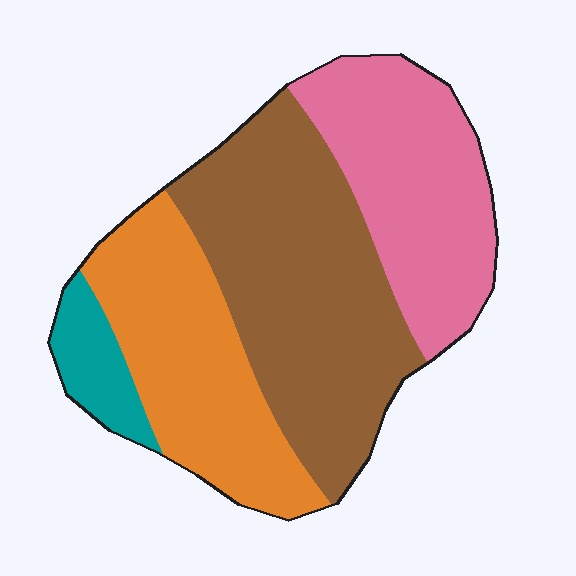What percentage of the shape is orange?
Orange takes up between a sixth and a third of the shape.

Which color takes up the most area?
Brown, at roughly 40%.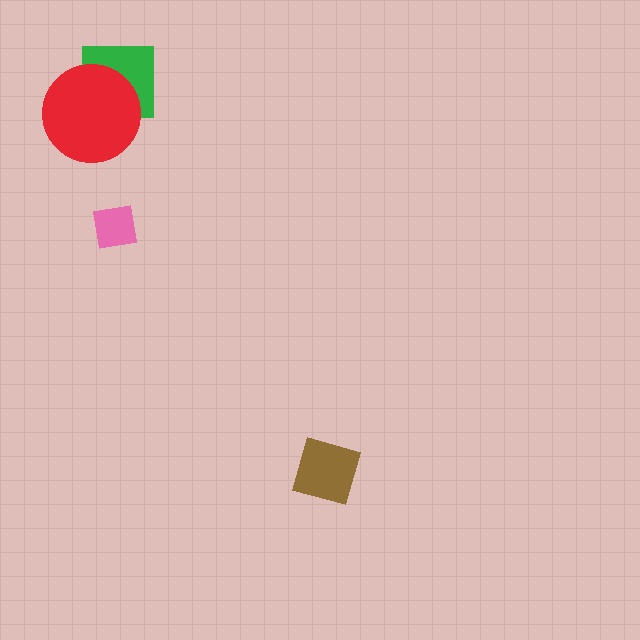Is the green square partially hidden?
Yes, it is partially covered by another shape.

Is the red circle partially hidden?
No, no other shape covers it.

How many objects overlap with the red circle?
1 object overlaps with the red circle.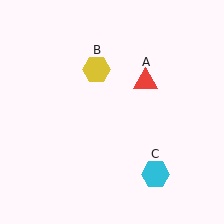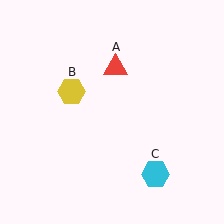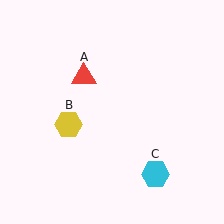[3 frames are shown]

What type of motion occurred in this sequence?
The red triangle (object A), yellow hexagon (object B) rotated counterclockwise around the center of the scene.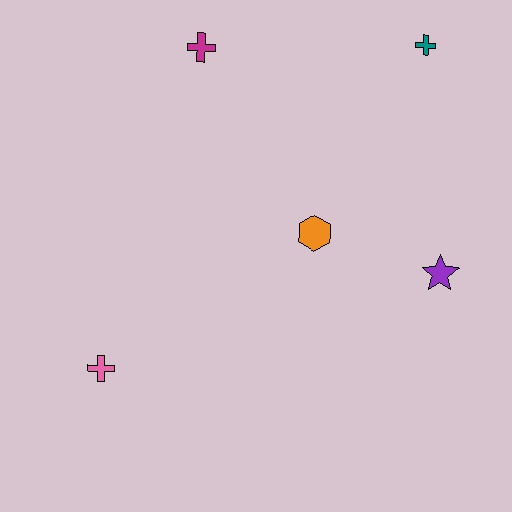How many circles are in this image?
There are no circles.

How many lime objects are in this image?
There are no lime objects.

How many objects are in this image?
There are 5 objects.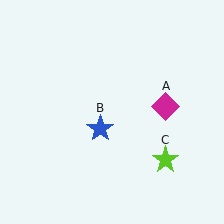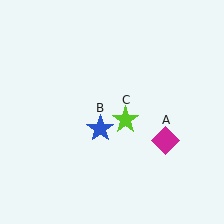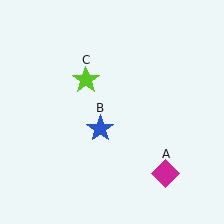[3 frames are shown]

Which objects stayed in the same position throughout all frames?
Blue star (object B) remained stationary.